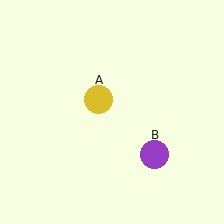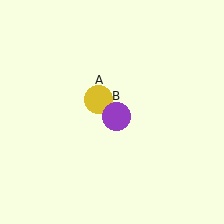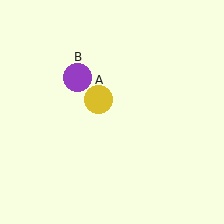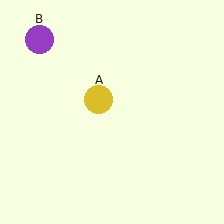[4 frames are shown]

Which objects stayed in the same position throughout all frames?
Yellow circle (object A) remained stationary.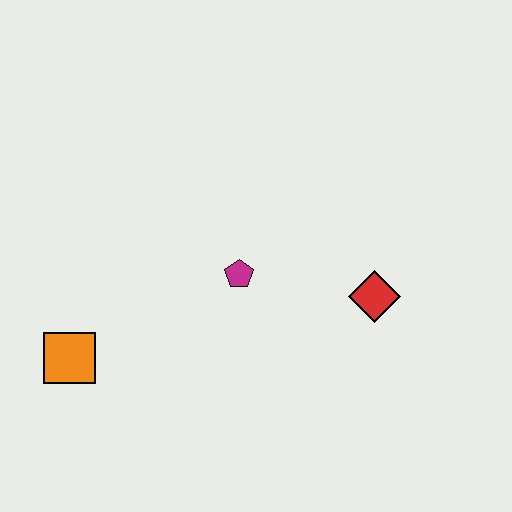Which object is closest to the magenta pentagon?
The red diamond is closest to the magenta pentagon.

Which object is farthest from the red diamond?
The orange square is farthest from the red diamond.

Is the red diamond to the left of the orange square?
No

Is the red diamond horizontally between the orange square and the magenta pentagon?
No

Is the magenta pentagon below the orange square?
No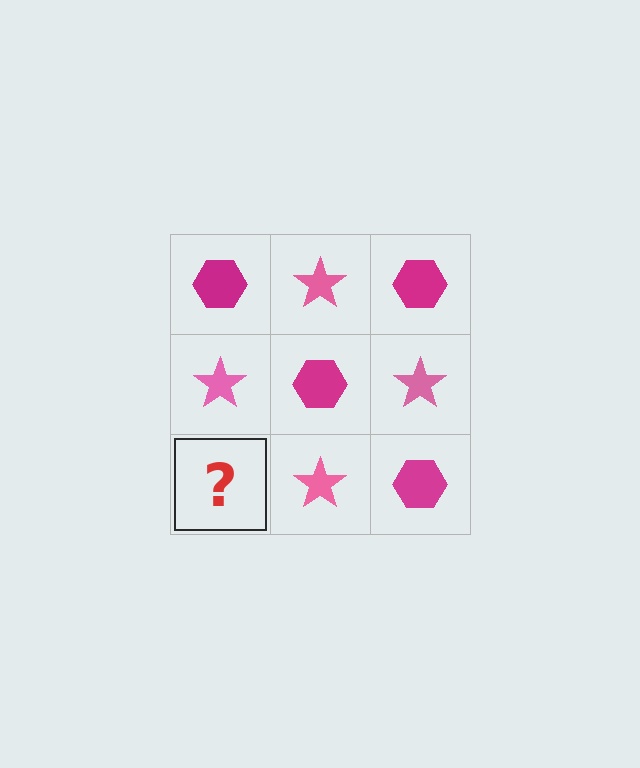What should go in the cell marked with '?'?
The missing cell should contain a magenta hexagon.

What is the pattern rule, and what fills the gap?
The rule is that it alternates magenta hexagon and pink star in a checkerboard pattern. The gap should be filled with a magenta hexagon.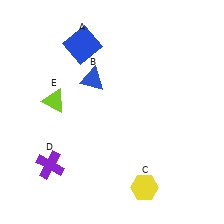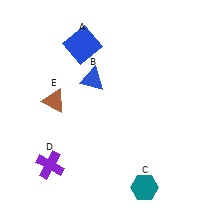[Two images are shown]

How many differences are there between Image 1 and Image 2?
There are 2 differences between the two images.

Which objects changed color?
C changed from yellow to teal. E changed from lime to brown.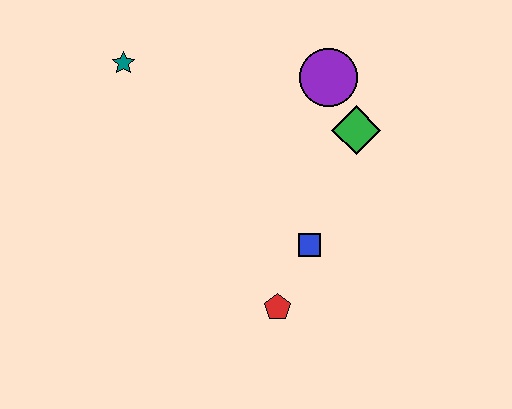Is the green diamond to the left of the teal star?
No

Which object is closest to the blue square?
The red pentagon is closest to the blue square.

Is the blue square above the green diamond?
No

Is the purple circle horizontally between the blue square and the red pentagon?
No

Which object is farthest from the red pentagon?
The teal star is farthest from the red pentagon.